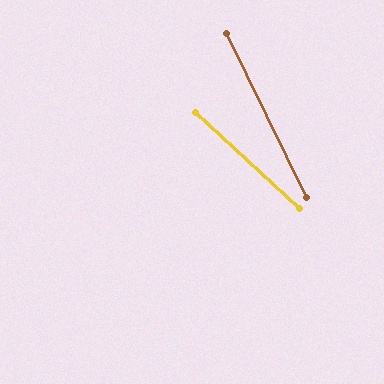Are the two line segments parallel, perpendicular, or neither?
Neither parallel nor perpendicular — they differ by about 21°.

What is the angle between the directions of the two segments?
Approximately 21 degrees.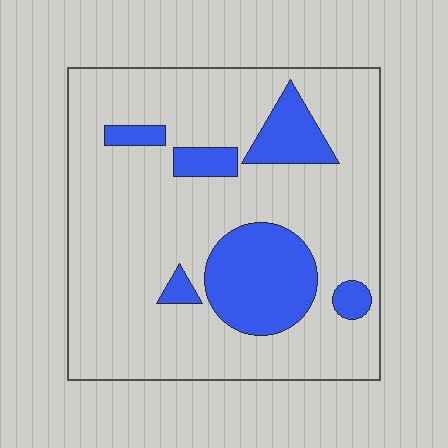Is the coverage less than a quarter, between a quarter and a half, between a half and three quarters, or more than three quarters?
Less than a quarter.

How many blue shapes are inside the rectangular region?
6.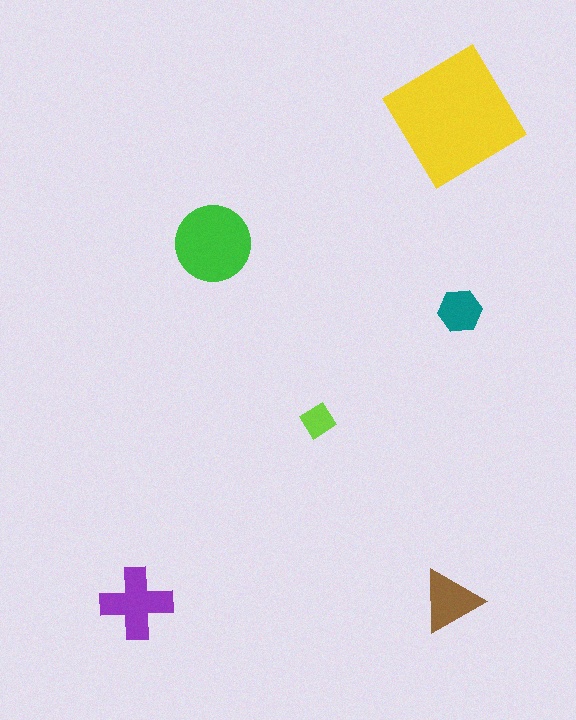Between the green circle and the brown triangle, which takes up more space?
The green circle.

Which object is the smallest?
The lime diamond.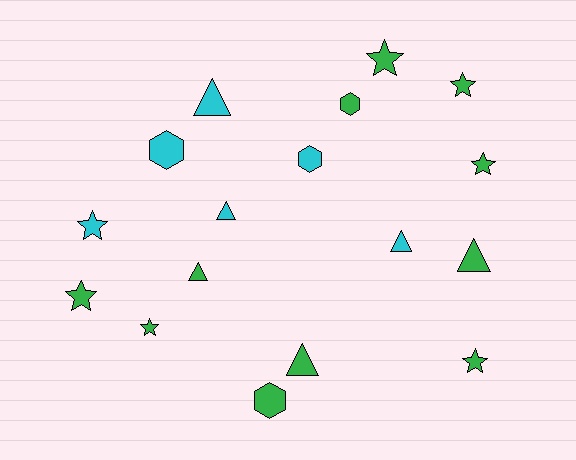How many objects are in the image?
There are 17 objects.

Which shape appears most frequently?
Star, with 7 objects.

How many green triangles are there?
There are 3 green triangles.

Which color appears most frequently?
Green, with 11 objects.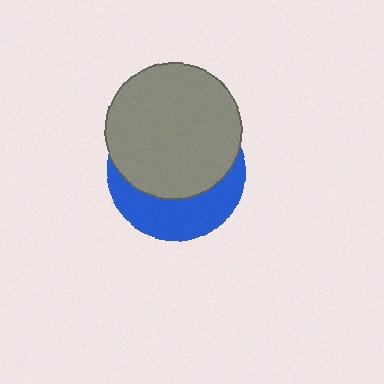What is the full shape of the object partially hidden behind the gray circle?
The partially hidden object is a blue circle.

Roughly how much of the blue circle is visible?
A small part of it is visible (roughly 37%).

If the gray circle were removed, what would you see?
You would see the complete blue circle.